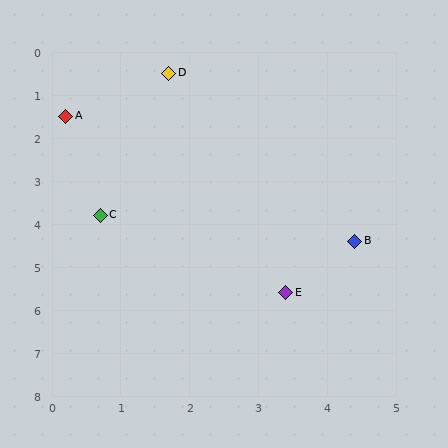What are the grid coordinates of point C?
Point C is at approximately (0.7, 3.8).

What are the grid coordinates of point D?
Point D is at approximately (1.7, 0.5).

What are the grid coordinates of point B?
Point B is at approximately (4.4, 4.4).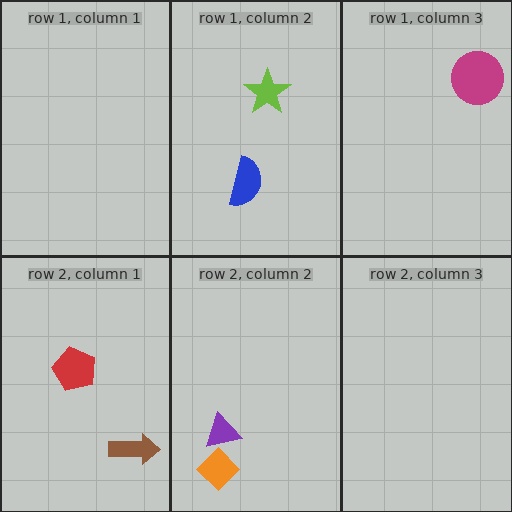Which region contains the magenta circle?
The row 1, column 3 region.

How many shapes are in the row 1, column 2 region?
2.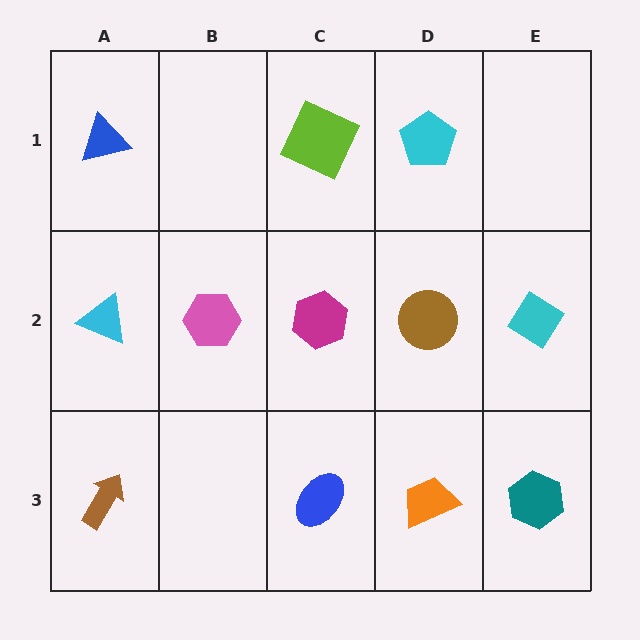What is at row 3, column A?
A brown arrow.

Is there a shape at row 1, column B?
No, that cell is empty.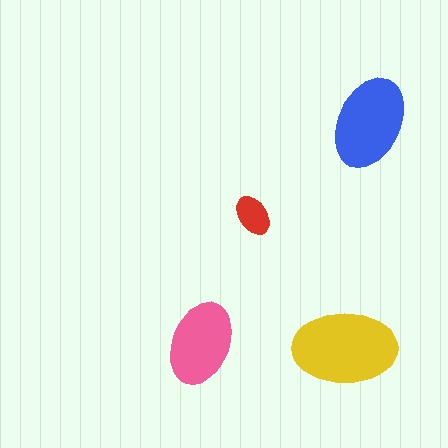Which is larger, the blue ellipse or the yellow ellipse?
The yellow one.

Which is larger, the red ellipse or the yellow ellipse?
The yellow one.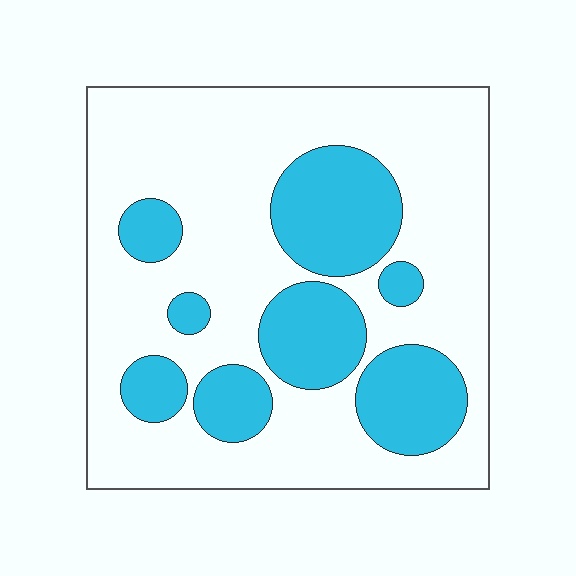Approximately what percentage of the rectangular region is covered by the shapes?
Approximately 30%.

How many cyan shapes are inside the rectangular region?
8.